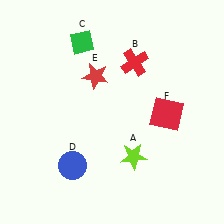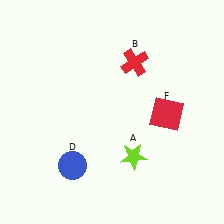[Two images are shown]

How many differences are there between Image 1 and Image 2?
There are 2 differences between the two images.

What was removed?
The red star (E), the green diamond (C) were removed in Image 2.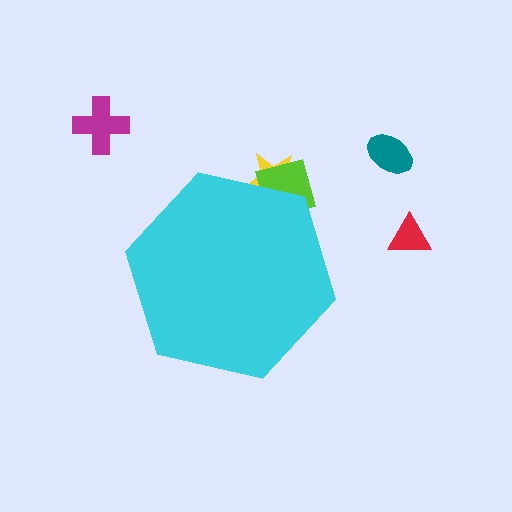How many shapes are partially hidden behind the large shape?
2 shapes are partially hidden.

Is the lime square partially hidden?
Yes, the lime square is partially hidden behind the cyan hexagon.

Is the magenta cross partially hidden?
No, the magenta cross is fully visible.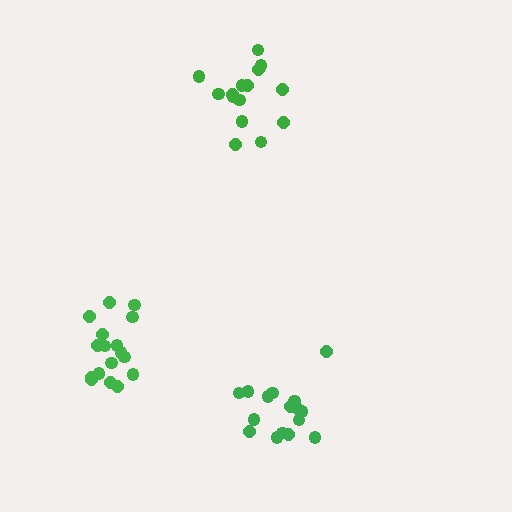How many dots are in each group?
Group 1: 17 dots, Group 2: 16 dots, Group 3: 15 dots (48 total).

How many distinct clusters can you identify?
There are 3 distinct clusters.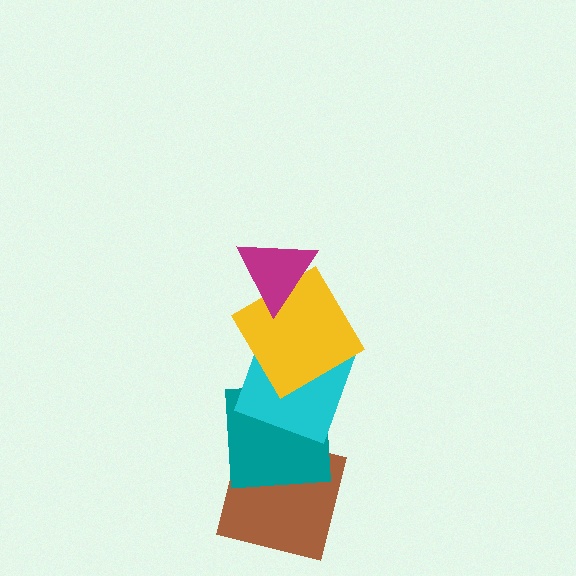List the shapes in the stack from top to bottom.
From top to bottom: the magenta triangle, the yellow diamond, the cyan square, the teal square, the brown square.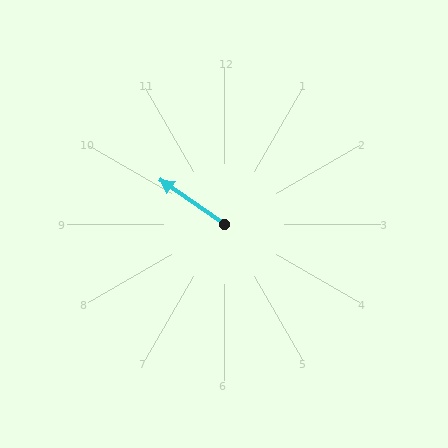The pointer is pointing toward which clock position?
Roughly 10 o'clock.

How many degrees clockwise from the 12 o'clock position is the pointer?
Approximately 304 degrees.